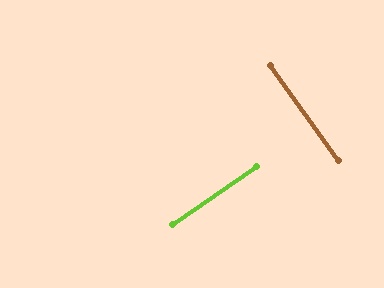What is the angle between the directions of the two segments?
Approximately 89 degrees.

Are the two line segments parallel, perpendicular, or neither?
Perpendicular — they meet at approximately 89°.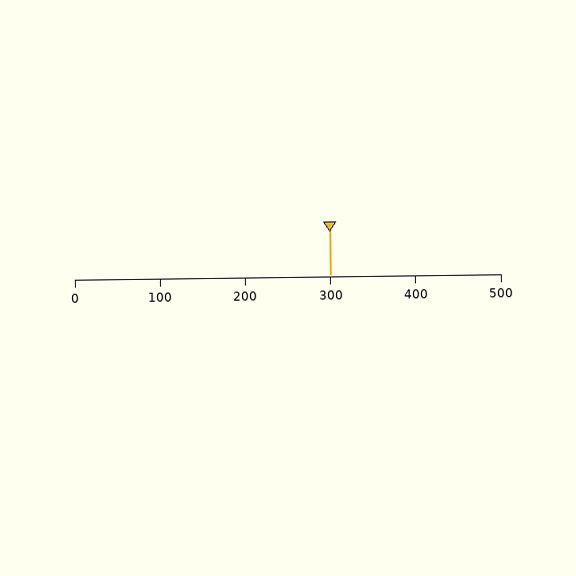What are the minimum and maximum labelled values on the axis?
The axis runs from 0 to 500.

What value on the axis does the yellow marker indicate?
The marker indicates approximately 300.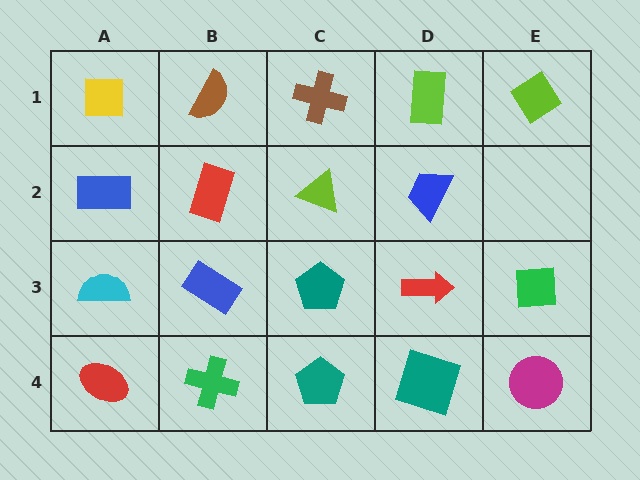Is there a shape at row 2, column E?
No, that cell is empty.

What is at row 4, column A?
A red ellipse.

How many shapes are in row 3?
5 shapes.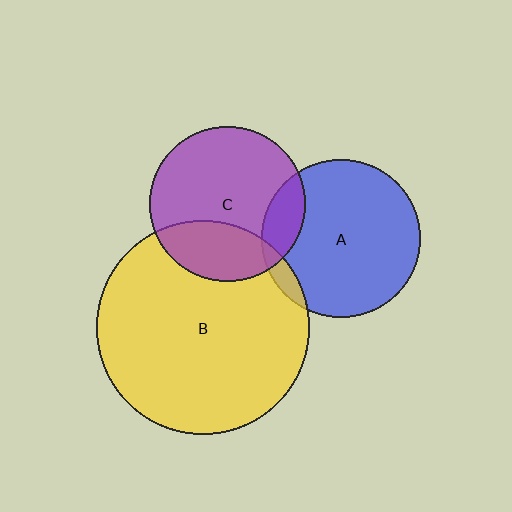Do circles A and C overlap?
Yes.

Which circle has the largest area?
Circle B (yellow).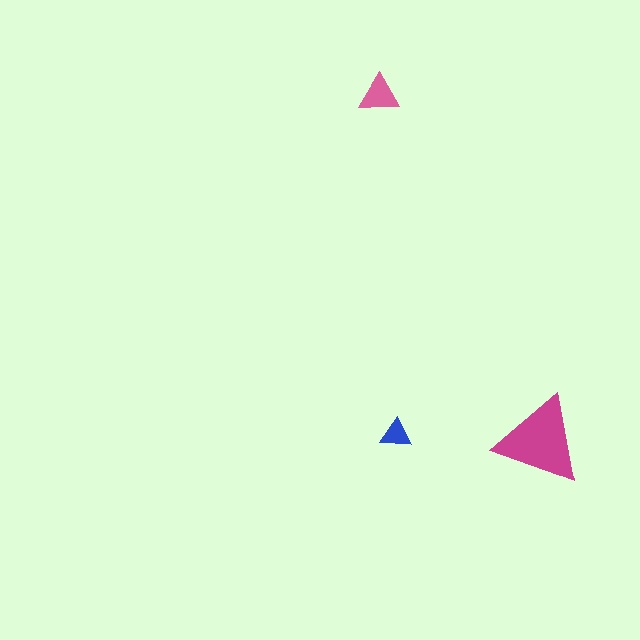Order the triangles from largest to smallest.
the magenta one, the pink one, the blue one.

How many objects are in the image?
There are 3 objects in the image.